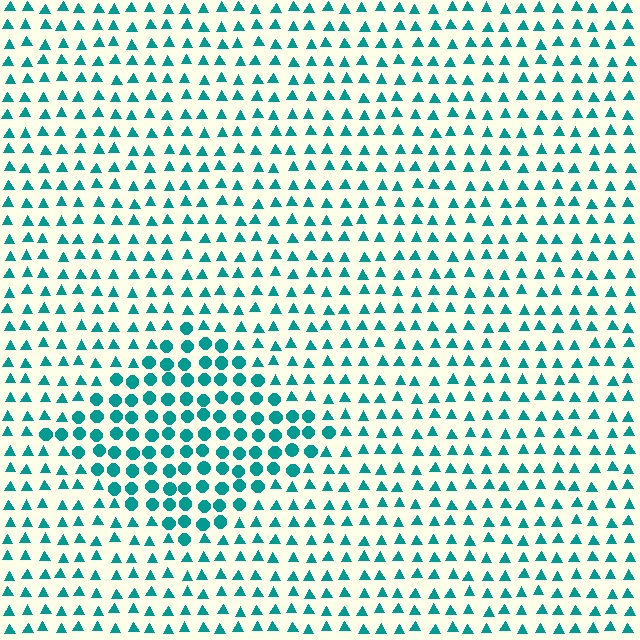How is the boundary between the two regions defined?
The boundary is defined by a change in element shape: circles inside vs. triangles outside. All elements share the same color and spacing.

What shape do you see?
I see a diamond.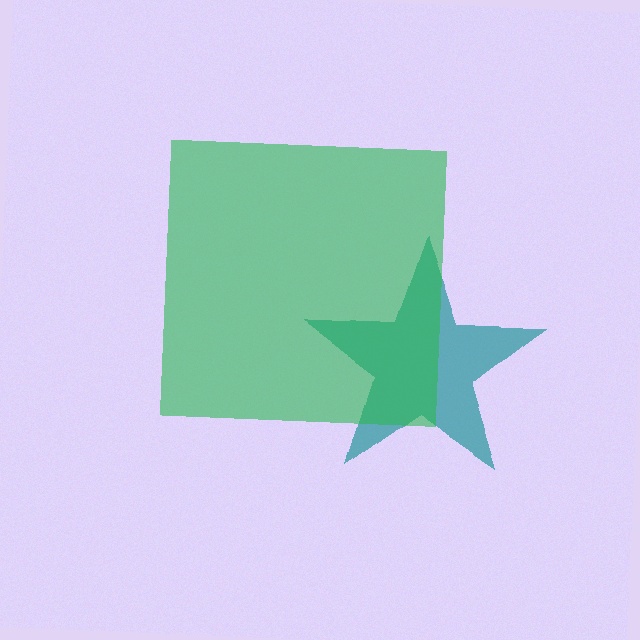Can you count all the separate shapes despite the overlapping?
Yes, there are 2 separate shapes.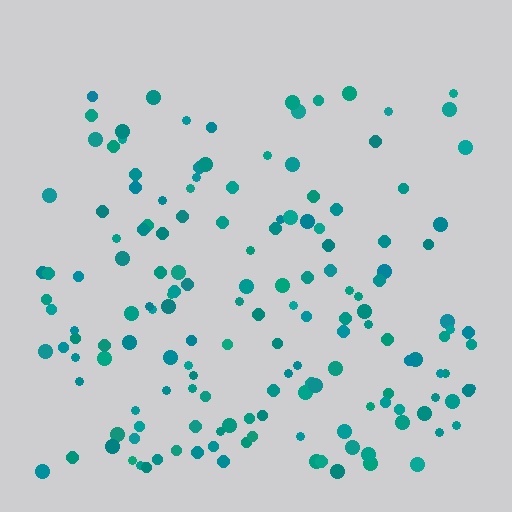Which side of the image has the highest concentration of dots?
The bottom.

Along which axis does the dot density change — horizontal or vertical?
Vertical.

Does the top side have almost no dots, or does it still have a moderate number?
Still a moderate number, just noticeably fewer than the bottom.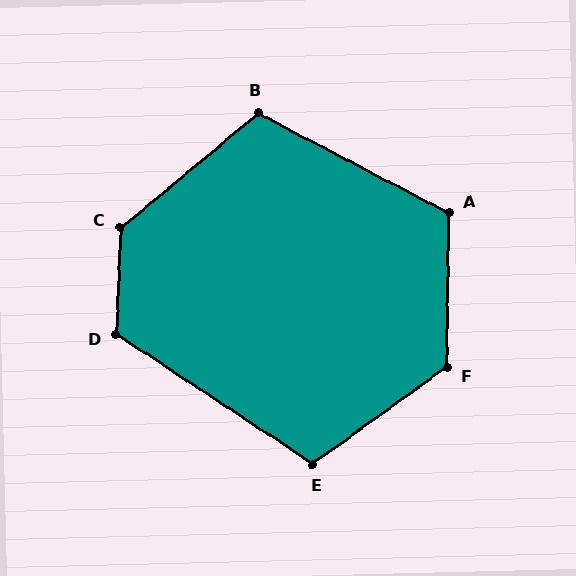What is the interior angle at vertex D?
Approximately 121 degrees (obtuse).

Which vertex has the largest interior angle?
C, at approximately 132 degrees.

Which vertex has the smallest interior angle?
E, at approximately 111 degrees.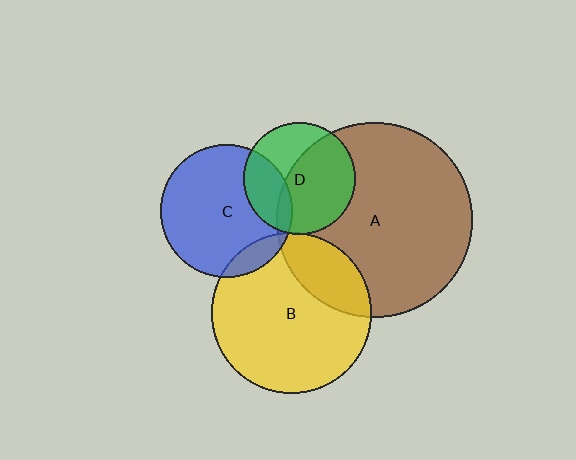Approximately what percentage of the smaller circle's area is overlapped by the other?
Approximately 10%.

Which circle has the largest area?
Circle A (brown).